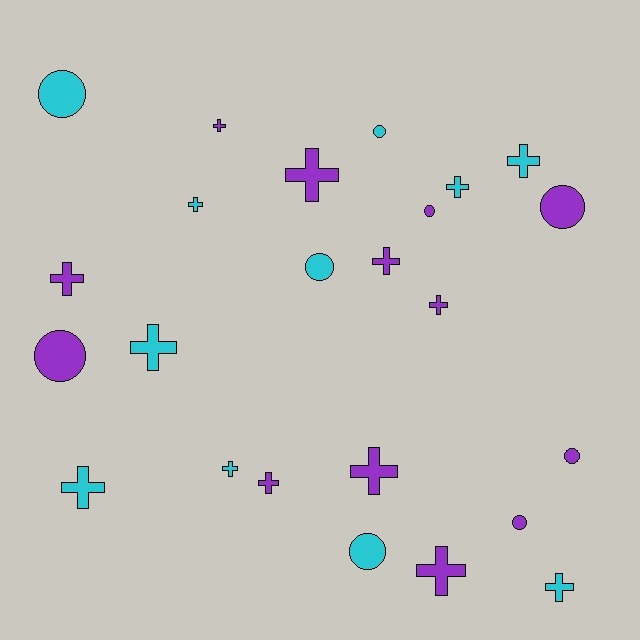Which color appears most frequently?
Purple, with 13 objects.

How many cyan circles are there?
There are 4 cyan circles.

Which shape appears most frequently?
Cross, with 15 objects.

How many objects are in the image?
There are 24 objects.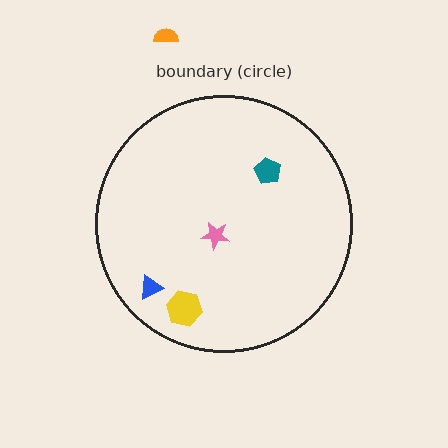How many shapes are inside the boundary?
4 inside, 1 outside.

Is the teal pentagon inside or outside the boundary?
Inside.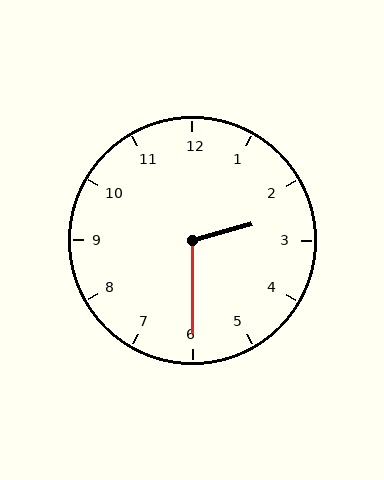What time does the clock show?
2:30.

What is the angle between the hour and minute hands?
Approximately 105 degrees.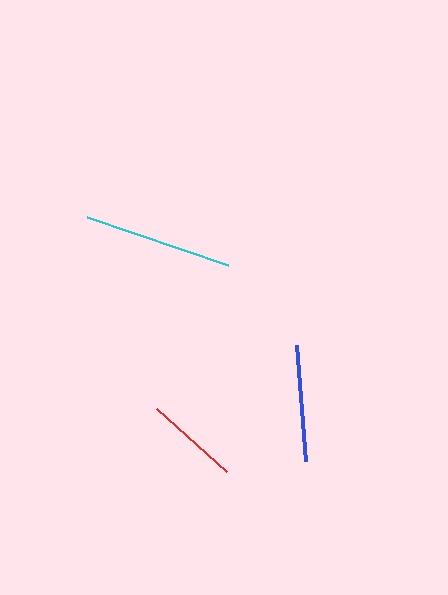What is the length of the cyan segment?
The cyan segment is approximately 149 pixels long.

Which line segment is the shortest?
The red line is the shortest at approximately 94 pixels.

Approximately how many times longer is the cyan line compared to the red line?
The cyan line is approximately 1.6 times the length of the red line.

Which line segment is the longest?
The cyan line is the longest at approximately 149 pixels.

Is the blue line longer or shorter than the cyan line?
The cyan line is longer than the blue line.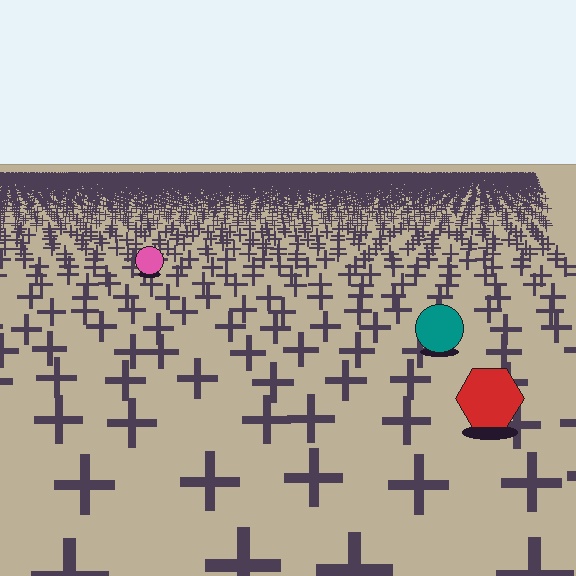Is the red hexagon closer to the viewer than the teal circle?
Yes. The red hexagon is closer — you can tell from the texture gradient: the ground texture is coarser near it.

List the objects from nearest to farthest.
From nearest to farthest: the red hexagon, the teal circle, the pink circle.